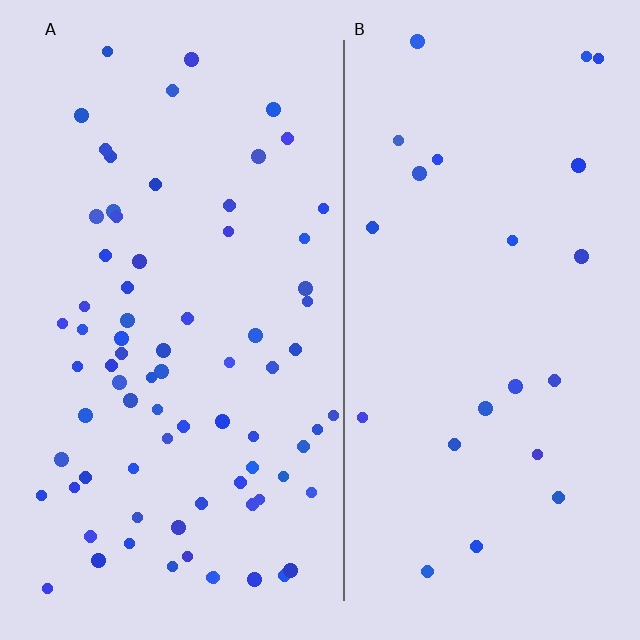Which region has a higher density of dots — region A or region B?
A (the left).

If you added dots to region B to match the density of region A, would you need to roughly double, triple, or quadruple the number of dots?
Approximately triple.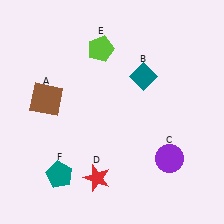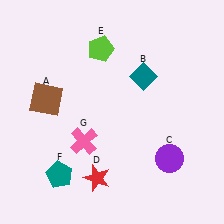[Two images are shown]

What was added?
A pink cross (G) was added in Image 2.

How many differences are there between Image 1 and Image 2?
There is 1 difference between the two images.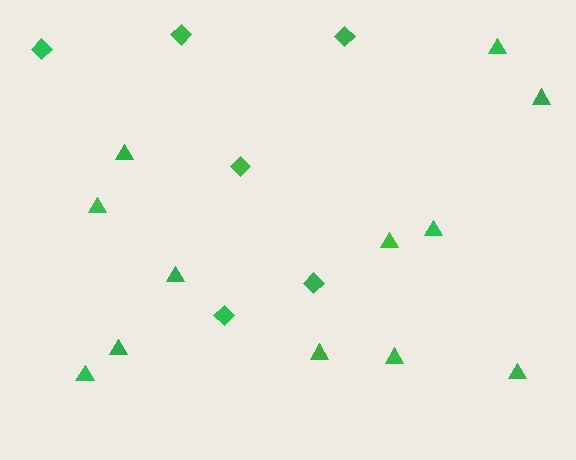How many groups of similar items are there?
There are 2 groups: one group of diamonds (6) and one group of triangles (12).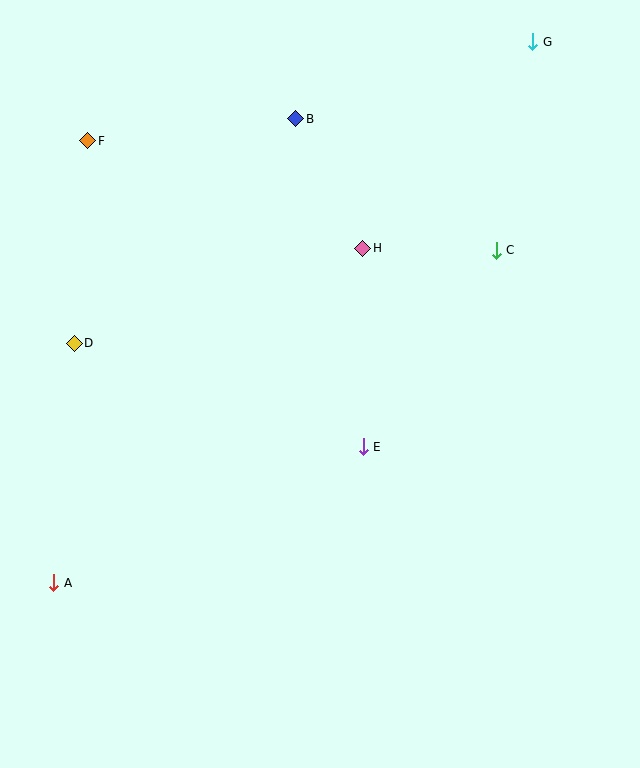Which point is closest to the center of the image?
Point E at (363, 447) is closest to the center.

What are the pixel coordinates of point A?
Point A is at (54, 583).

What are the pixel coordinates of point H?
Point H is at (363, 248).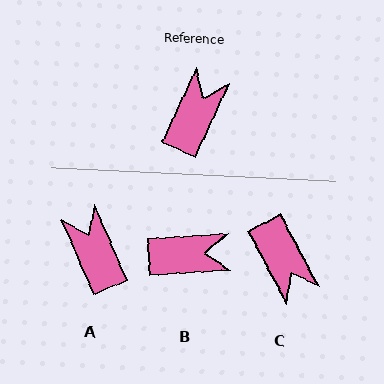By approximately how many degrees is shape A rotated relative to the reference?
Approximately 48 degrees counter-clockwise.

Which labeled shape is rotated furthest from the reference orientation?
C, about 127 degrees away.